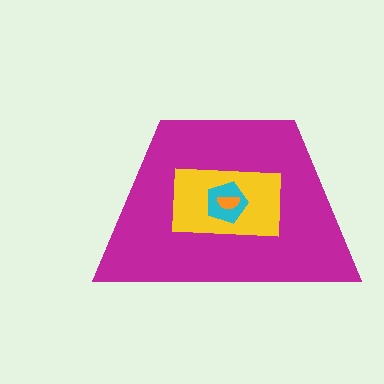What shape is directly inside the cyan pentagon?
The orange semicircle.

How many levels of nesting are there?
4.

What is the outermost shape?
The magenta trapezoid.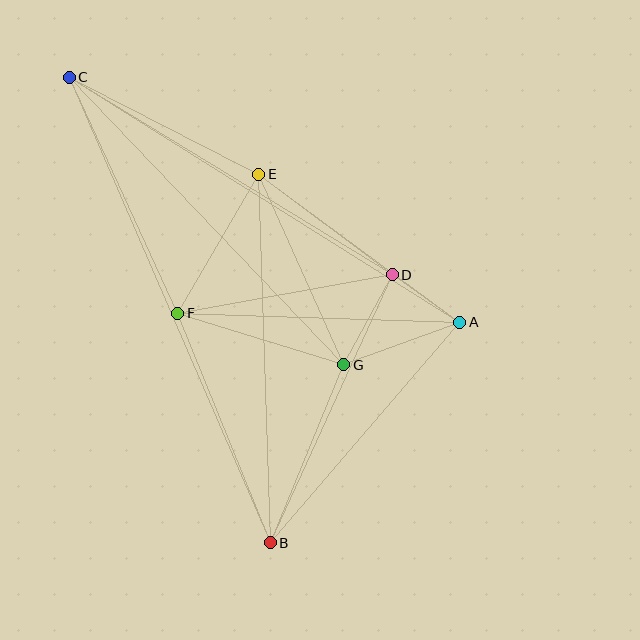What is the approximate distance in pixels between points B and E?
The distance between B and E is approximately 368 pixels.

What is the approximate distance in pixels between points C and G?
The distance between C and G is approximately 398 pixels.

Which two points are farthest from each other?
Points B and C are farthest from each other.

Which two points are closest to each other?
Points A and D are closest to each other.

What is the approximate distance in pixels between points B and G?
The distance between B and G is approximately 192 pixels.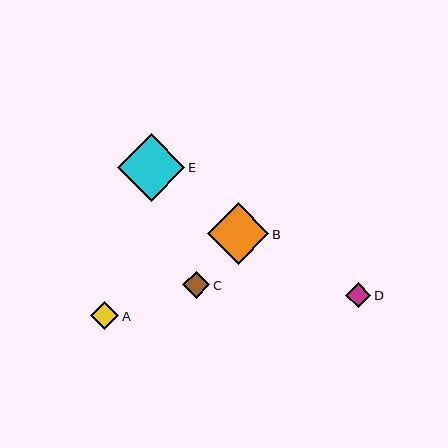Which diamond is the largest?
Diamond E is the largest with a size of approximately 68 pixels.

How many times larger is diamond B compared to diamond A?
Diamond B is approximately 2.2 times the size of diamond A.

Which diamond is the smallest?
Diamond D is the smallest with a size of approximately 25 pixels.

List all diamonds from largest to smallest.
From largest to smallest: E, B, A, C, D.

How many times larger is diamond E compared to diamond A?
Diamond E is approximately 2.4 times the size of diamond A.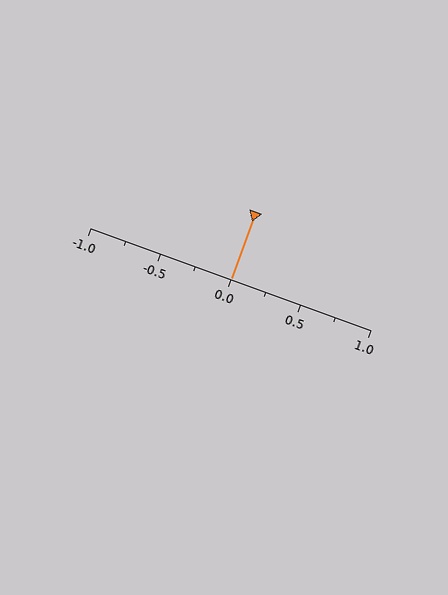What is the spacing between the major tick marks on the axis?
The major ticks are spaced 0.5 apart.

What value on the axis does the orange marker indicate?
The marker indicates approximately 0.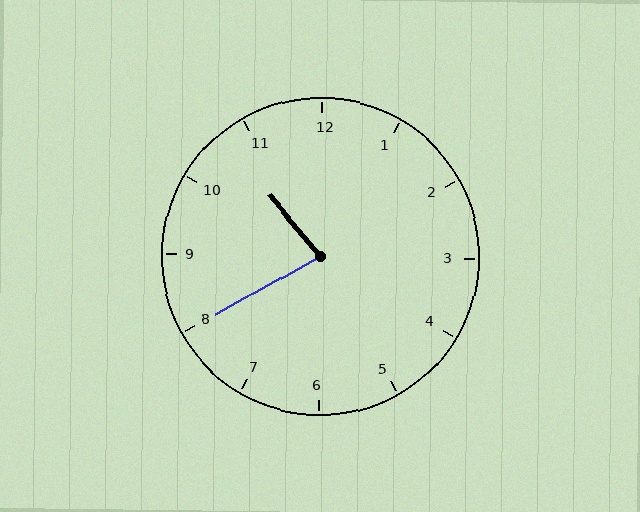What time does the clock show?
10:40.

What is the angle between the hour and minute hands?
Approximately 80 degrees.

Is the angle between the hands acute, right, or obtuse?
It is acute.